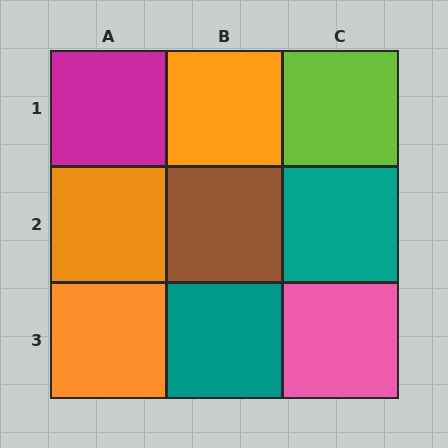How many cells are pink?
1 cell is pink.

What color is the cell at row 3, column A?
Orange.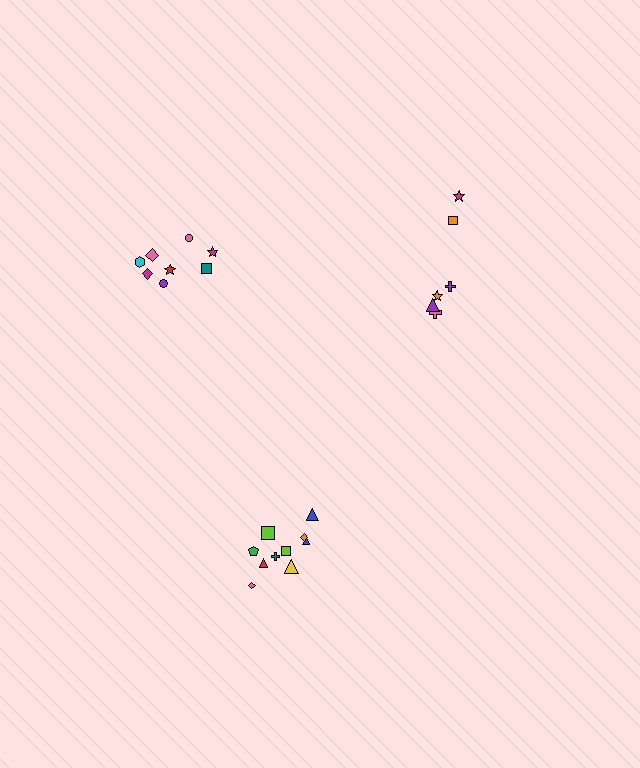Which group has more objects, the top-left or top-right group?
The top-left group.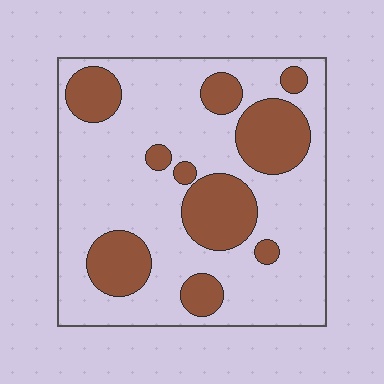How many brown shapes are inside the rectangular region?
10.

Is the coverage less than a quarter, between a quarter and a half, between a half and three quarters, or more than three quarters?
Between a quarter and a half.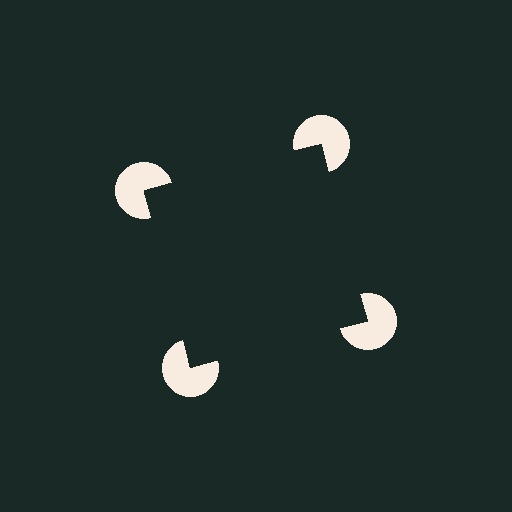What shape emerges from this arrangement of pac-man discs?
An illusory square — its edges are inferred from the aligned wedge cuts in the pac-man discs, not physically drawn.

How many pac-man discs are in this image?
There are 4 — one at each vertex of the illusory square.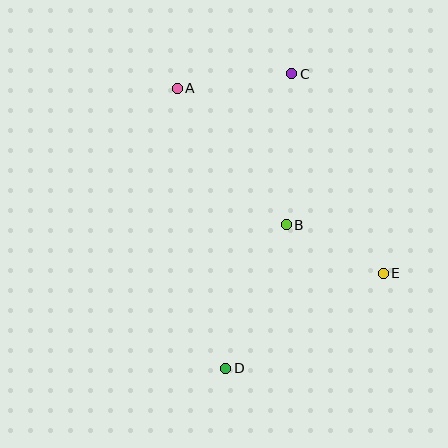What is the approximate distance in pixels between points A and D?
The distance between A and D is approximately 284 pixels.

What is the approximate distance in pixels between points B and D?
The distance between B and D is approximately 156 pixels.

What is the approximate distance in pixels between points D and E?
The distance between D and E is approximately 184 pixels.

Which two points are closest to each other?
Points B and E are closest to each other.